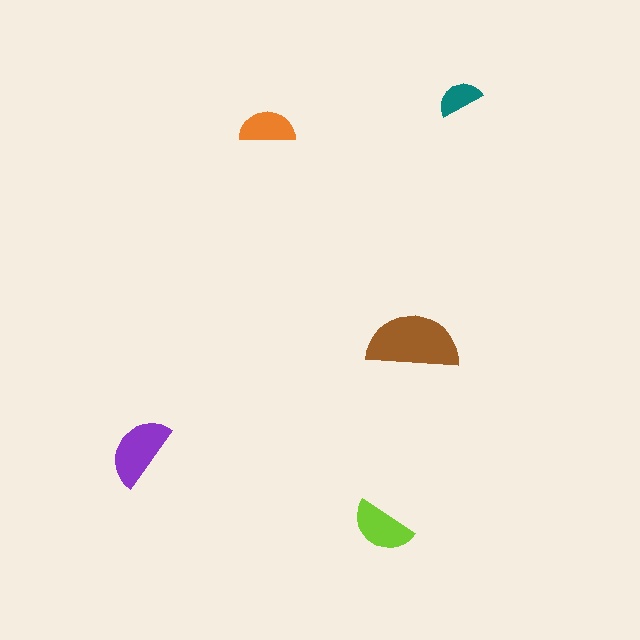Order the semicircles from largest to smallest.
the brown one, the purple one, the lime one, the orange one, the teal one.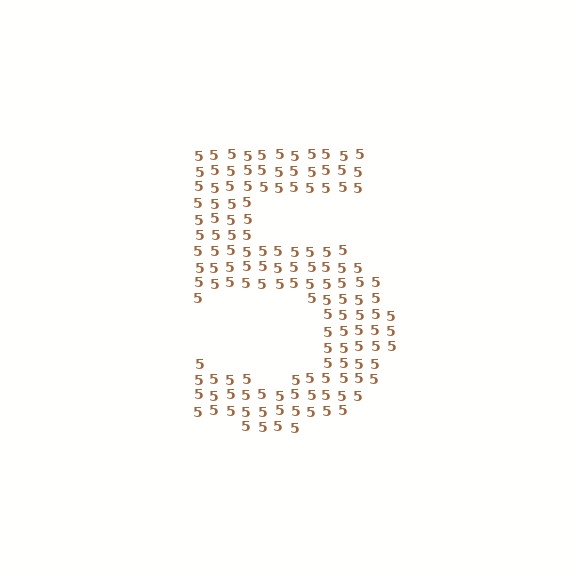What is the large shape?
The large shape is the digit 5.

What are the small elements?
The small elements are digit 5's.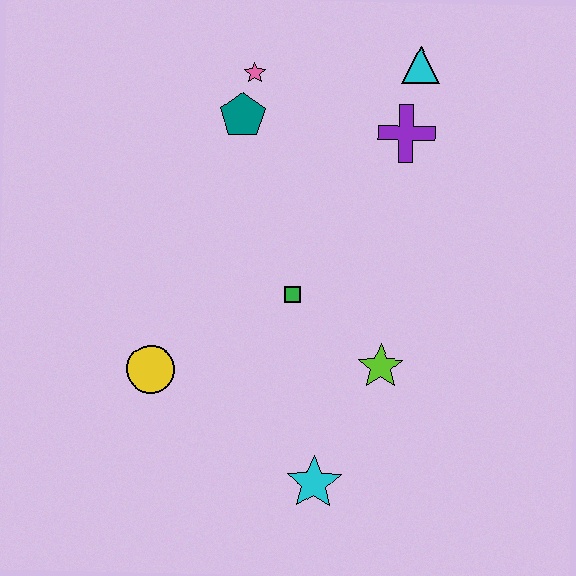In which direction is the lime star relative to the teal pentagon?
The lime star is below the teal pentagon.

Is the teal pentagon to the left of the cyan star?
Yes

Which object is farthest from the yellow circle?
The cyan triangle is farthest from the yellow circle.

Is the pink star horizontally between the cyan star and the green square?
No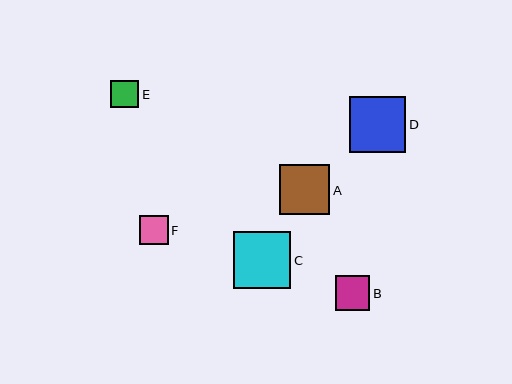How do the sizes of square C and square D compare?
Square C and square D are approximately the same size.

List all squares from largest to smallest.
From largest to smallest: C, D, A, B, F, E.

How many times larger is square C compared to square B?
Square C is approximately 1.7 times the size of square B.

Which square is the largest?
Square C is the largest with a size of approximately 57 pixels.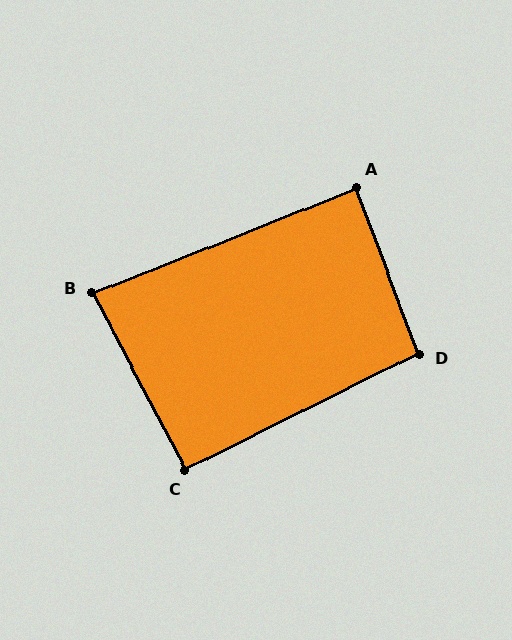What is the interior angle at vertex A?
Approximately 89 degrees (approximately right).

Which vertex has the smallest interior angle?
B, at approximately 84 degrees.